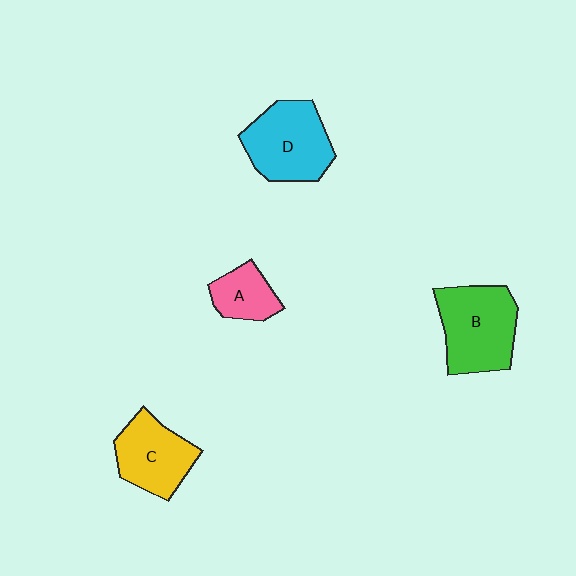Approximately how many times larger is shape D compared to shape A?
Approximately 1.9 times.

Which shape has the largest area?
Shape B (green).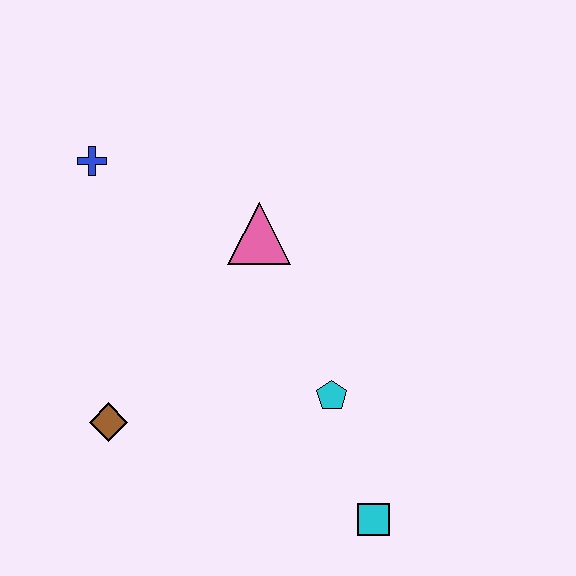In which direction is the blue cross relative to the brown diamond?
The blue cross is above the brown diamond.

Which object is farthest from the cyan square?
The blue cross is farthest from the cyan square.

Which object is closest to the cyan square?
The cyan pentagon is closest to the cyan square.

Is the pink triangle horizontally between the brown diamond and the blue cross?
No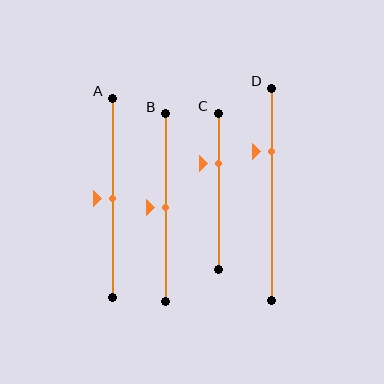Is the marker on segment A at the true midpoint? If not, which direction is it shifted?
Yes, the marker on segment A is at the true midpoint.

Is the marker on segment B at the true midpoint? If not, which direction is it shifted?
Yes, the marker on segment B is at the true midpoint.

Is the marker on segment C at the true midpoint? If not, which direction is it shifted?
No, the marker on segment C is shifted upward by about 18% of the segment length.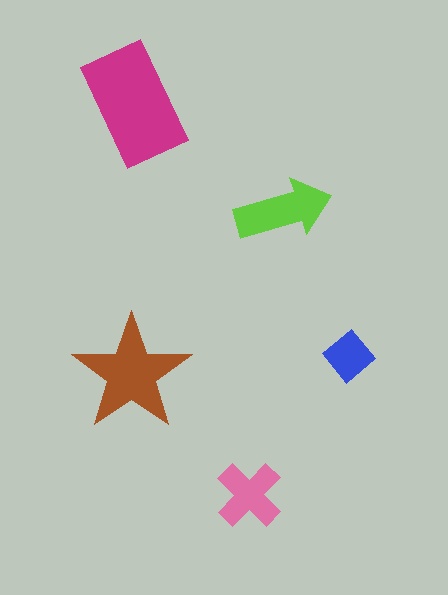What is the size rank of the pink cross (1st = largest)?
4th.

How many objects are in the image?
There are 5 objects in the image.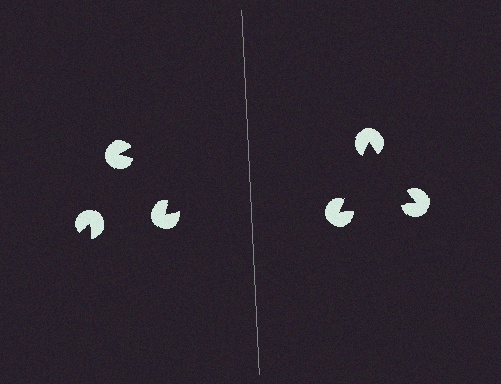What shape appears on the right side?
An illusory triangle.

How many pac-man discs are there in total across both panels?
6 — 3 on each side.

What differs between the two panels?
The pac-man discs are positioned identically on both sides; only the wedge orientations differ. On the right they align to a triangle; on the left they are misaligned.